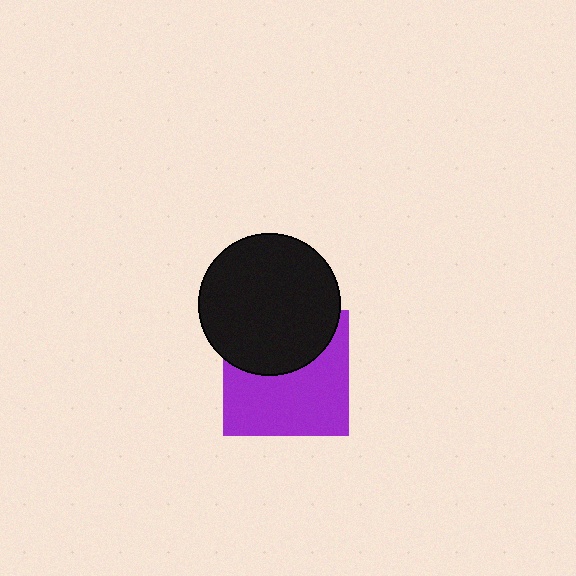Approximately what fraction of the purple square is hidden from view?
Roughly 41% of the purple square is hidden behind the black circle.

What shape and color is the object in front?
The object in front is a black circle.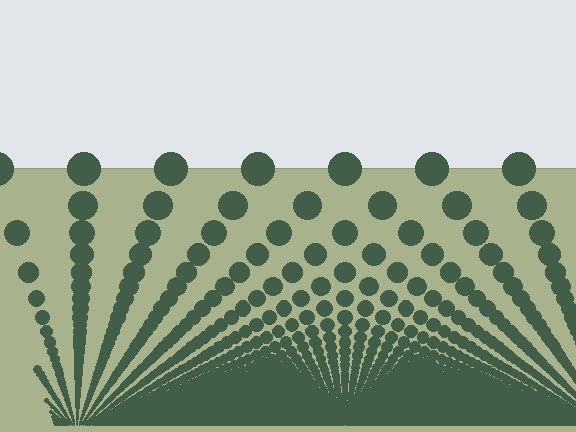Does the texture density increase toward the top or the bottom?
Density increases toward the bottom.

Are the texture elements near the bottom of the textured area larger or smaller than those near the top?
Smaller. The gradient is inverted — elements near the bottom are smaller and denser.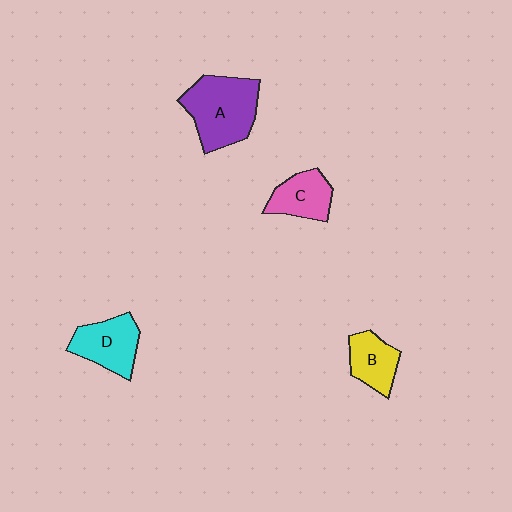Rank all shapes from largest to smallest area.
From largest to smallest: A (purple), D (cyan), C (pink), B (yellow).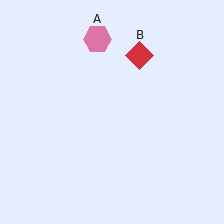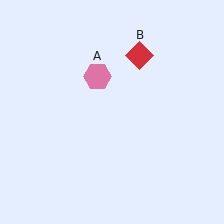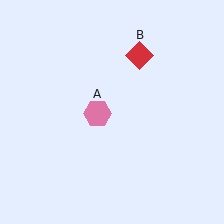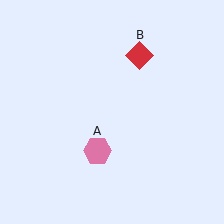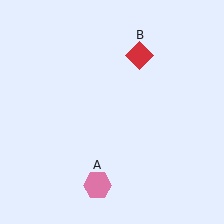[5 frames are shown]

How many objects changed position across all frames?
1 object changed position: pink hexagon (object A).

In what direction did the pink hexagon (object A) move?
The pink hexagon (object A) moved down.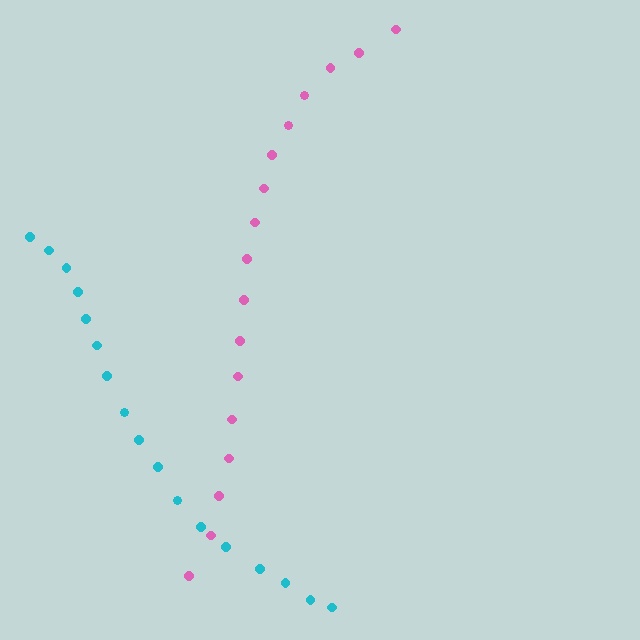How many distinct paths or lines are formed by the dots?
There are 2 distinct paths.